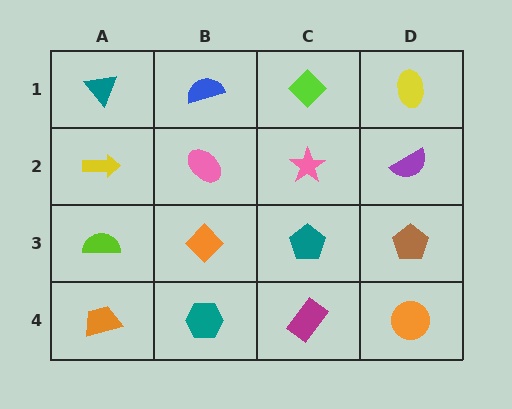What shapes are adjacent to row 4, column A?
A lime semicircle (row 3, column A), a teal hexagon (row 4, column B).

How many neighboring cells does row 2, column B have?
4.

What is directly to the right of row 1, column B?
A lime diamond.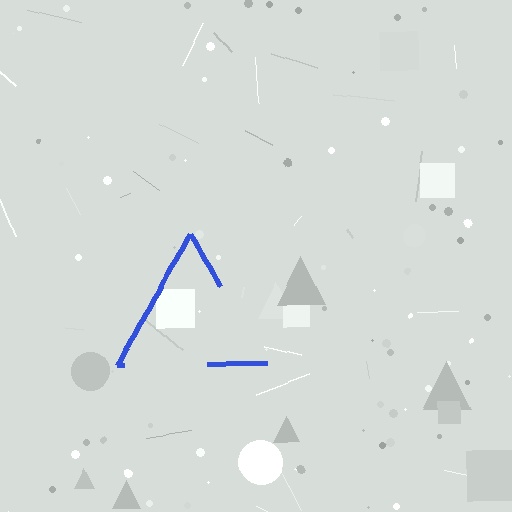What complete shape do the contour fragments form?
The contour fragments form a triangle.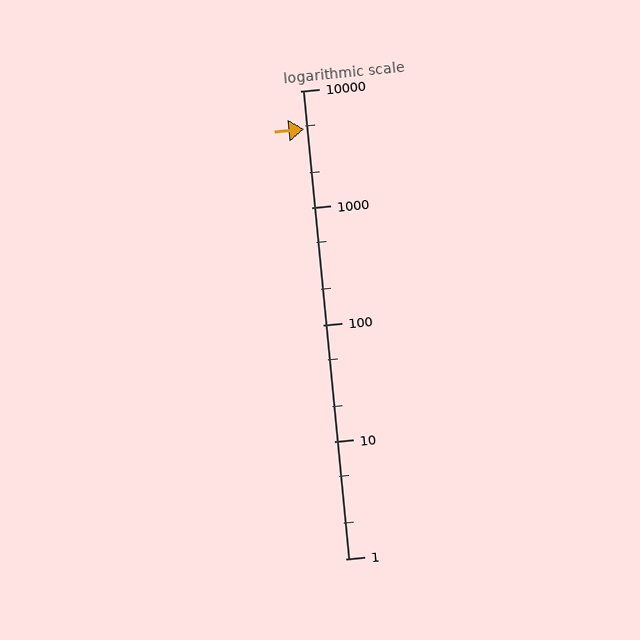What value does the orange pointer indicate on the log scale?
The pointer indicates approximately 4700.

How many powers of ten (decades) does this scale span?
The scale spans 4 decades, from 1 to 10000.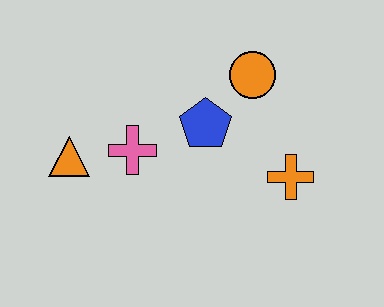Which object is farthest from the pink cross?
The orange cross is farthest from the pink cross.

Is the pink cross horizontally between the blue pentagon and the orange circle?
No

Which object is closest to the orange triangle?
The pink cross is closest to the orange triangle.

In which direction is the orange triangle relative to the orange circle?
The orange triangle is to the left of the orange circle.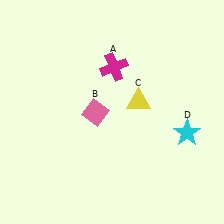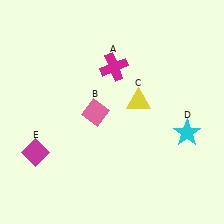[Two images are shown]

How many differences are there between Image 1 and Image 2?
There is 1 difference between the two images.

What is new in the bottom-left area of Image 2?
A magenta diamond (E) was added in the bottom-left area of Image 2.